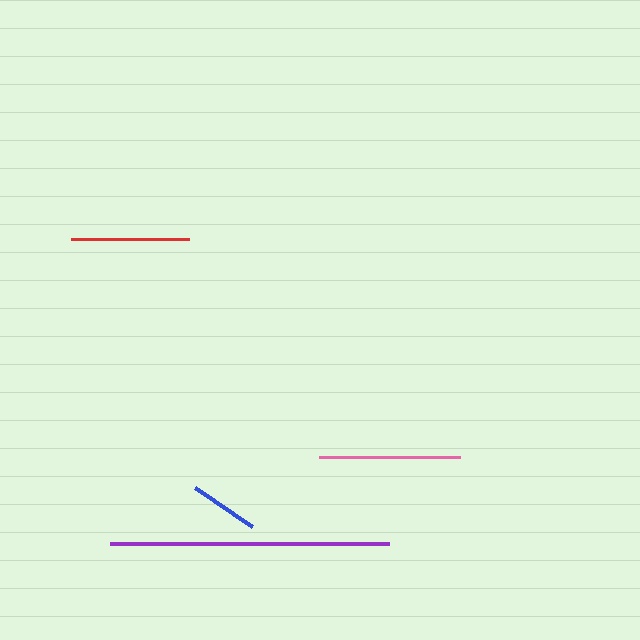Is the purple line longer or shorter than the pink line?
The purple line is longer than the pink line.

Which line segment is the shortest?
The blue line is the shortest at approximately 69 pixels.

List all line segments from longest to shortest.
From longest to shortest: purple, pink, red, blue.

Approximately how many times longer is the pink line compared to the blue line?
The pink line is approximately 2.0 times the length of the blue line.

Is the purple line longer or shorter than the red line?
The purple line is longer than the red line.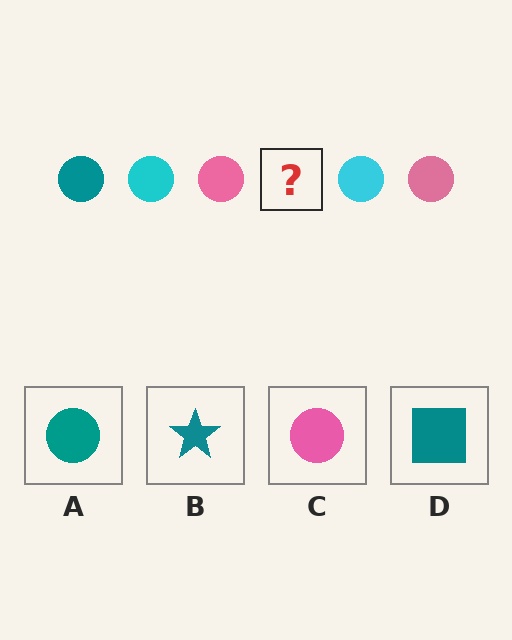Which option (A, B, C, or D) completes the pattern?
A.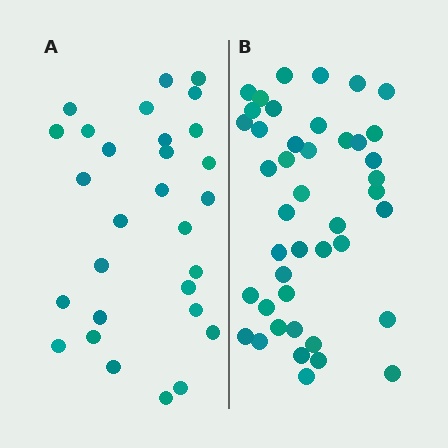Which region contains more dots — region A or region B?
Region B (the right region) has more dots.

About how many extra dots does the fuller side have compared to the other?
Region B has approximately 15 more dots than region A.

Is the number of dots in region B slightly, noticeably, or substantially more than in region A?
Region B has substantially more. The ratio is roughly 1.5 to 1.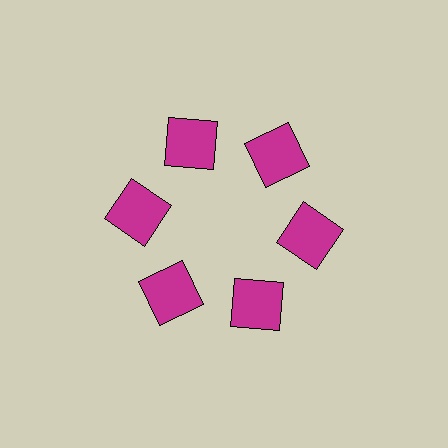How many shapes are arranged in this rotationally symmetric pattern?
There are 6 shapes, arranged in 6 groups of 1.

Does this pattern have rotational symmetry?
Yes, this pattern has 6-fold rotational symmetry. It looks the same after rotating 60 degrees around the center.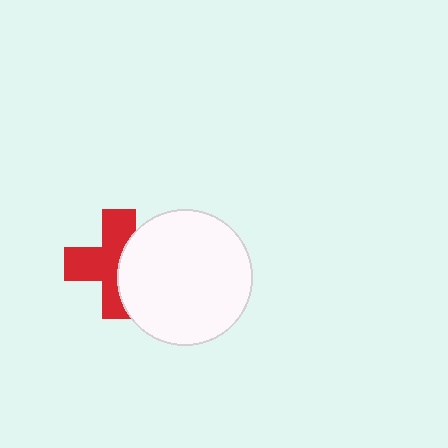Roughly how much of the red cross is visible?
About half of it is visible (roughly 61%).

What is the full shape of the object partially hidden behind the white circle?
The partially hidden object is a red cross.